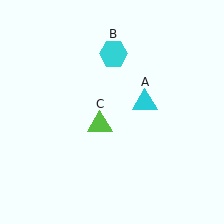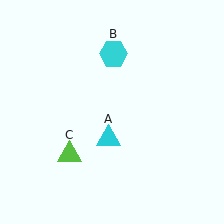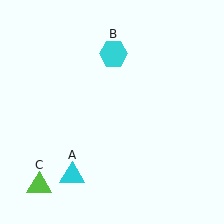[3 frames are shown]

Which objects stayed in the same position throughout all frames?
Cyan hexagon (object B) remained stationary.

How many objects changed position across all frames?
2 objects changed position: cyan triangle (object A), lime triangle (object C).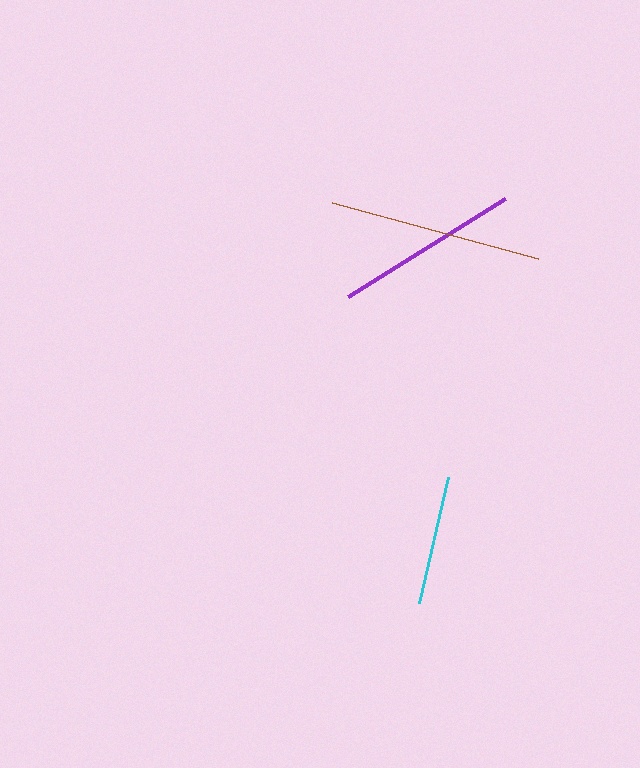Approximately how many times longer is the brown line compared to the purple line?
The brown line is approximately 1.2 times the length of the purple line.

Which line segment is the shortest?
The cyan line is the shortest at approximately 129 pixels.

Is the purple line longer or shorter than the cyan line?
The purple line is longer than the cyan line.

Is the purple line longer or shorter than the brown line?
The brown line is longer than the purple line.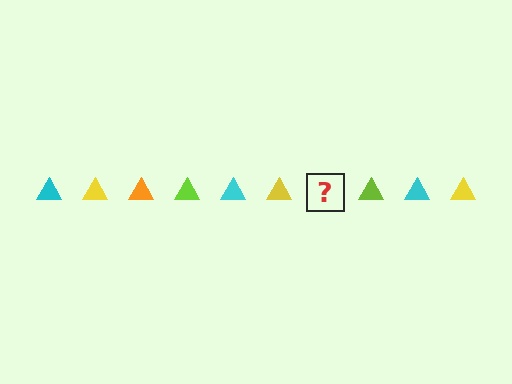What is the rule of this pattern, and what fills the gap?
The rule is that the pattern cycles through cyan, yellow, orange, lime triangles. The gap should be filled with an orange triangle.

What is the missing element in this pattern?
The missing element is an orange triangle.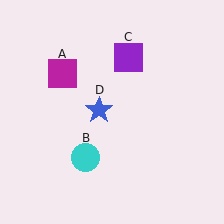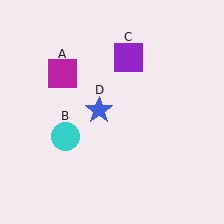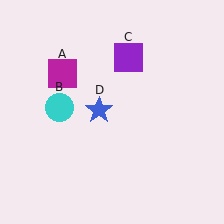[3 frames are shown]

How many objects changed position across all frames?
1 object changed position: cyan circle (object B).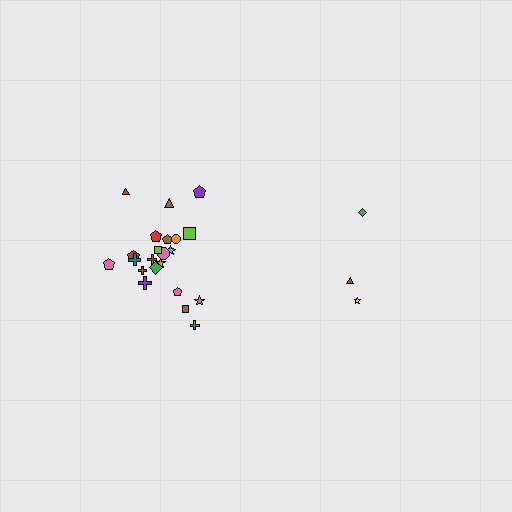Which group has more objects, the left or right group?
The left group.